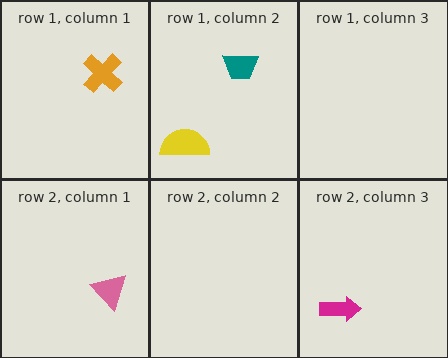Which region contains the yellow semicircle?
The row 1, column 2 region.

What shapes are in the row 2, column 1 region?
The pink triangle.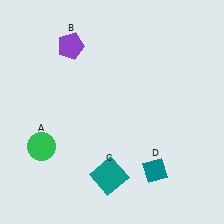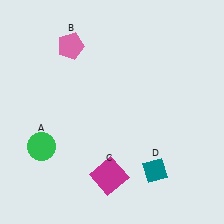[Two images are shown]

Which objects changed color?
B changed from purple to pink. C changed from teal to magenta.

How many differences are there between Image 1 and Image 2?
There are 2 differences between the two images.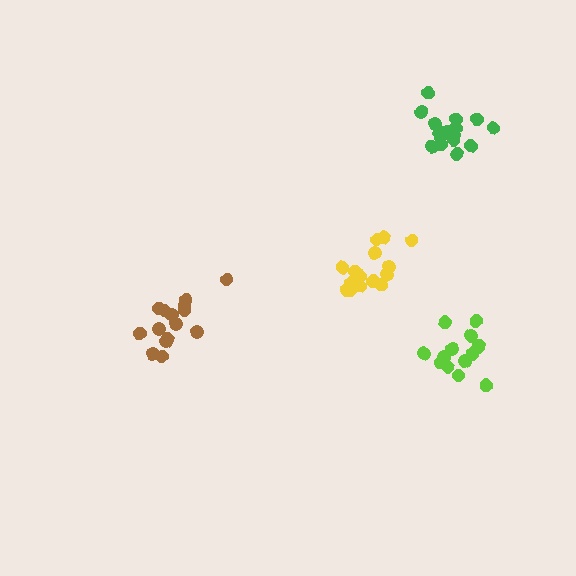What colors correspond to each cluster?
The clusters are colored: brown, lime, green, yellow.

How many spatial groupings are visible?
There are 4 spatial groupings.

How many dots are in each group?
Group 1: 15 dots, Group 2: 14 dots, Group 3: 17 dots, Group 4: 15 dots (61 total).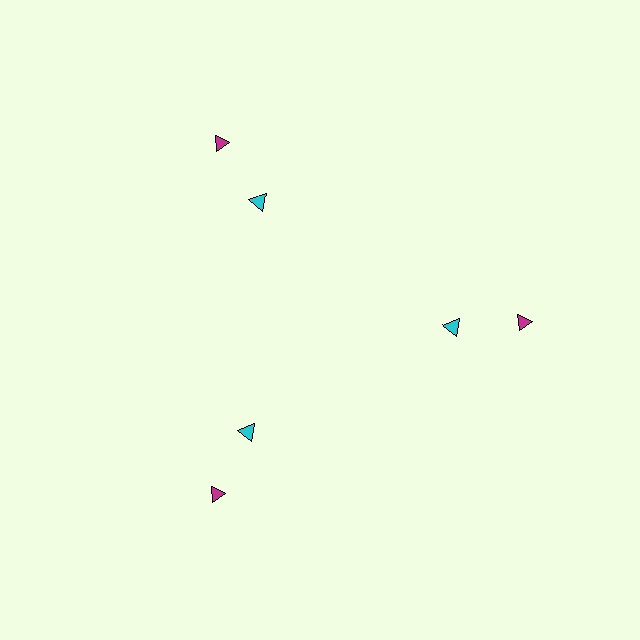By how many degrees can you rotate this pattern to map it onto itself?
The pattern maps onto itself every 120 degrees of rotation.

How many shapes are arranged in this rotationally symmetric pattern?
There are 6 shapes, arranged in 3 groups of 2.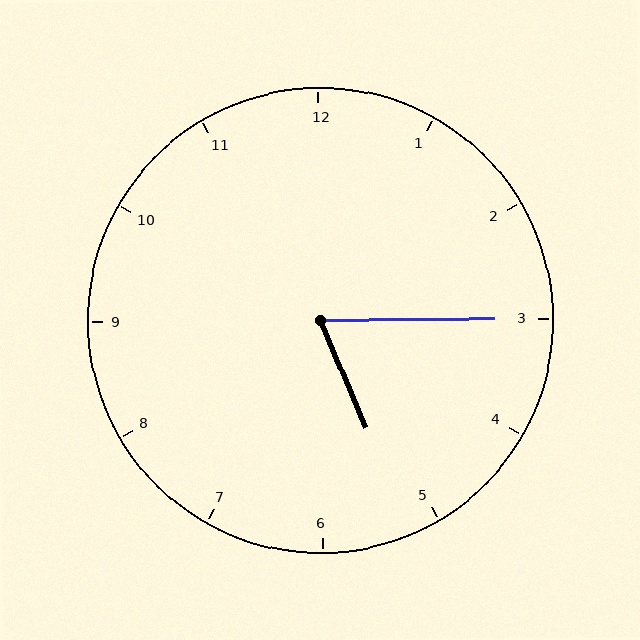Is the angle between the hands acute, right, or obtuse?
It is acute.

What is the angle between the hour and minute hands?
Approximately 68 degrees.